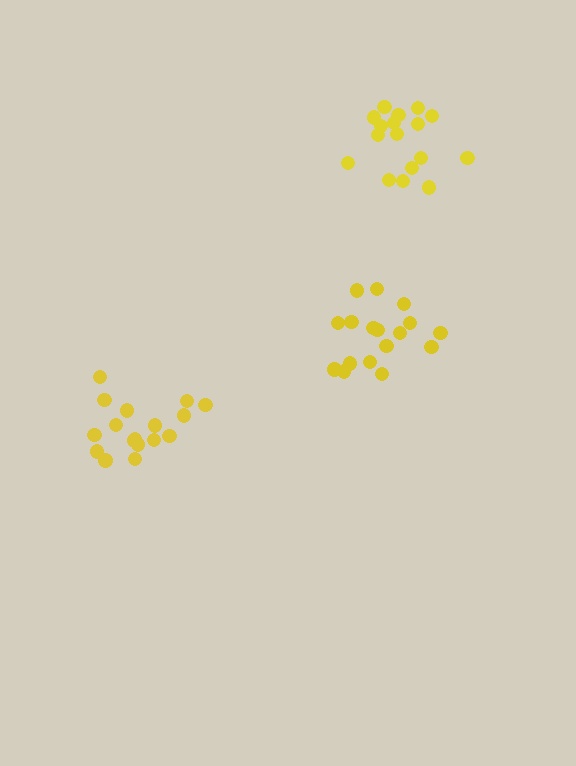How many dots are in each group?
Group 1: 17 dots, Group 2: 17 dots, Group 3: 17 dots (51 total).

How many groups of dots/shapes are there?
There are 3 groups.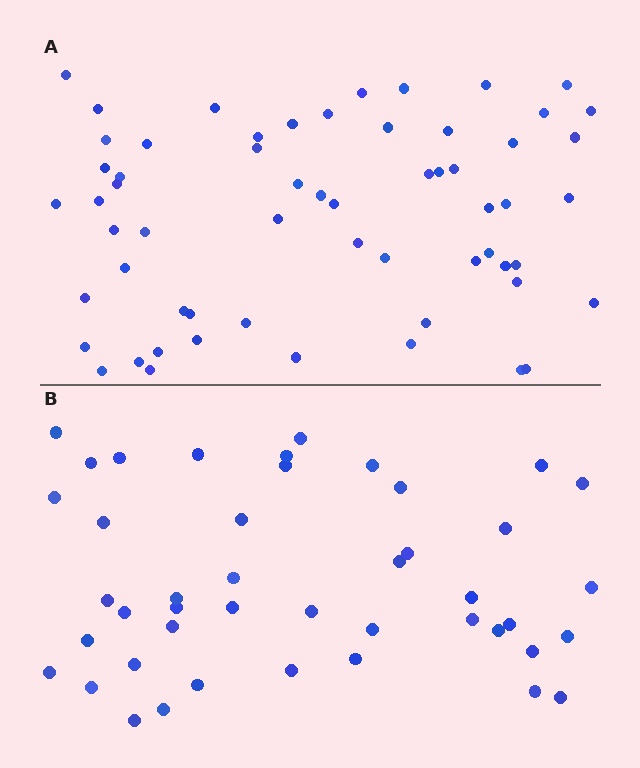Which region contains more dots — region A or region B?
Region A (the top region) has more dots.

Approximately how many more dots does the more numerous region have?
Region A has approximately 15 more dots than region B.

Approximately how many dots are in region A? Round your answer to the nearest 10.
About 60 dots.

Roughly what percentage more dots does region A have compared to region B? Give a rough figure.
About 35% more.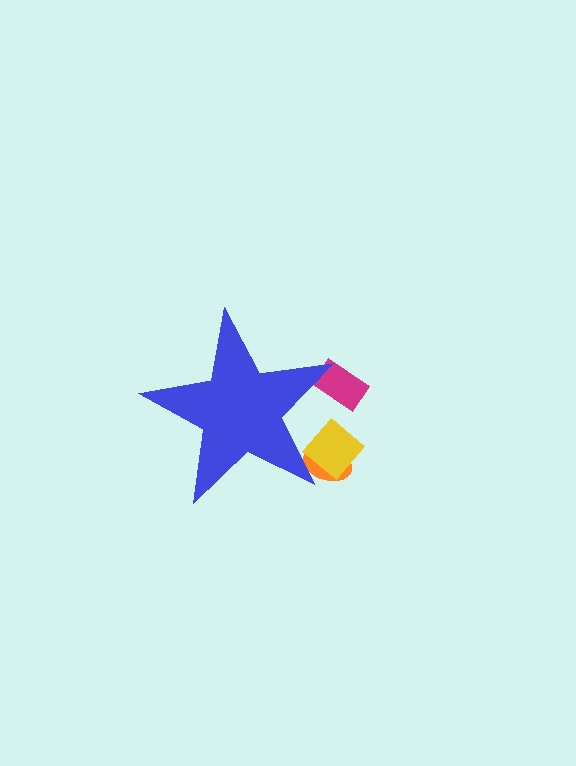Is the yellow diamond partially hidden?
Yes, the yellow diamond is partially hidden behind the blue star.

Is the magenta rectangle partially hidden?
Yes, the magenta rectangle is partially hidden behind the blue star.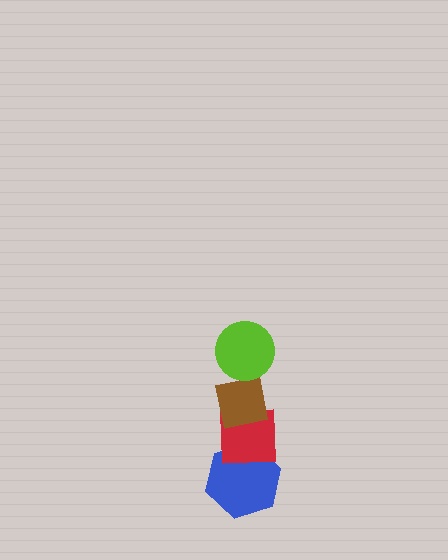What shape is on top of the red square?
The brown square is on top of the red square.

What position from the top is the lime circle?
The lime circle is 1st from the top.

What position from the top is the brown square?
The brown square is 2nd from the top.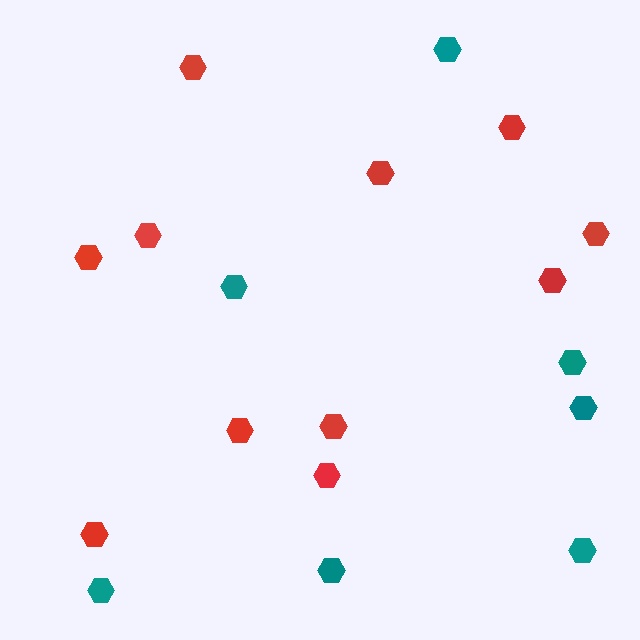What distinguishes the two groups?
There are 2 groups: one group of teal hexagons (7) and one group of red hexagons (11).